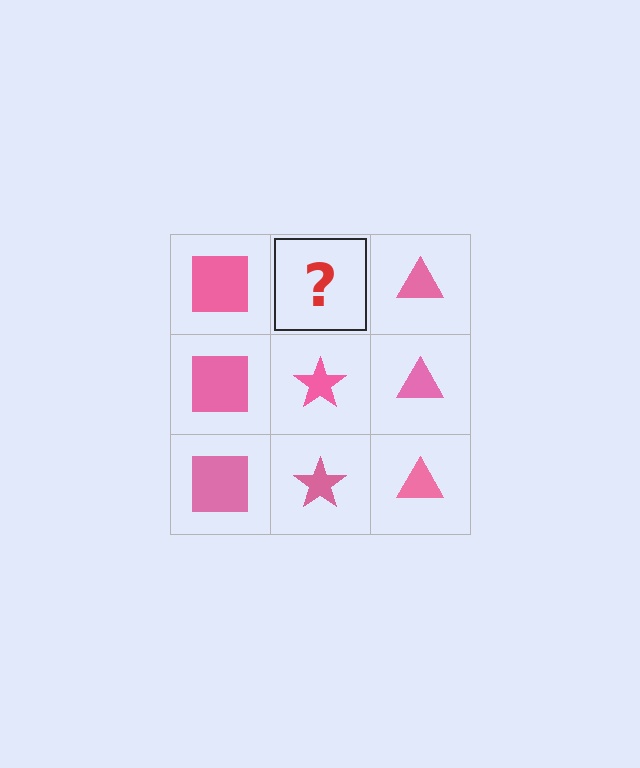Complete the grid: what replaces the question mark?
The question mark should be replaced with a pink star.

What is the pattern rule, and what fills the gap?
The rule is that each column has a consistent shape. The gap should be filled with a pink star.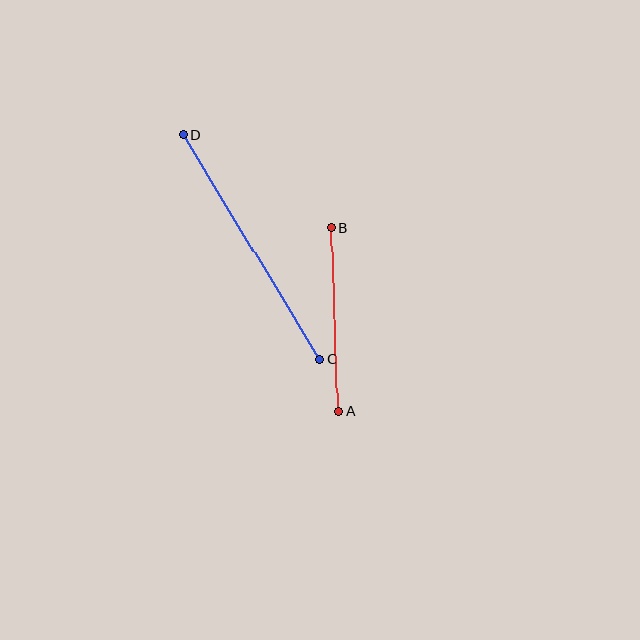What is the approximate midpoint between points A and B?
The midpoint is at approximately (335, 319) pixels.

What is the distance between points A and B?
The distance is approximately 183 pixels.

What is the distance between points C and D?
The distance is approximately 263 pixels.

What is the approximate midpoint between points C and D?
The midpoint is at approximately (252, 247) pixels.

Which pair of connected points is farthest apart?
Points C and D are farthest apart.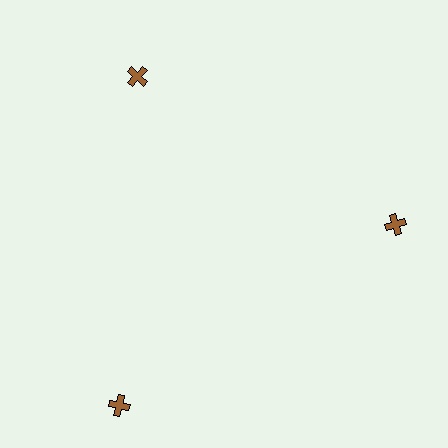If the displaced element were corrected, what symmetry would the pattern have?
It would have 3-fold rotational symmetry — the pattern would map onto itself every 120 degrees.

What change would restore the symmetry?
The symmetry would be restored by moving it inward, back onto the ring so that all 3 crosses sit at equal angles and equal distance from the center.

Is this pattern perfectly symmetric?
No. The 3 brown crosses are arranged in a ring, but one element near the 7 o'clock position is pushed outward from the center, breaking the 3-fold rotational symmetry.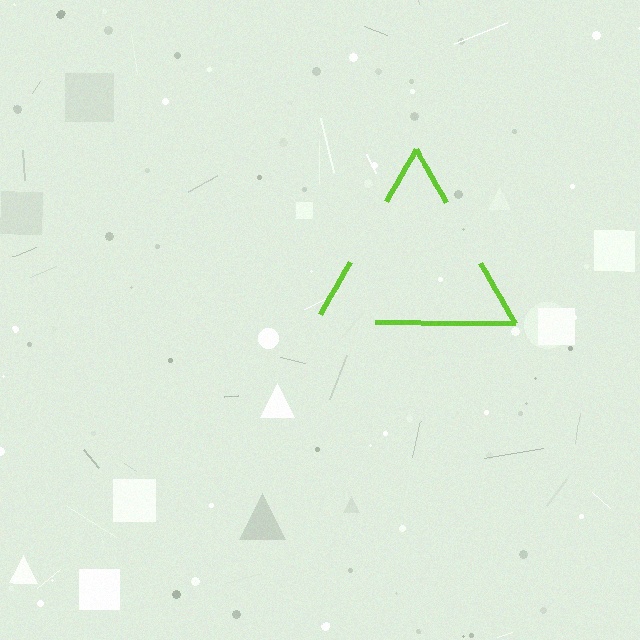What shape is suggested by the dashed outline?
The dashed outline suggests a triangle.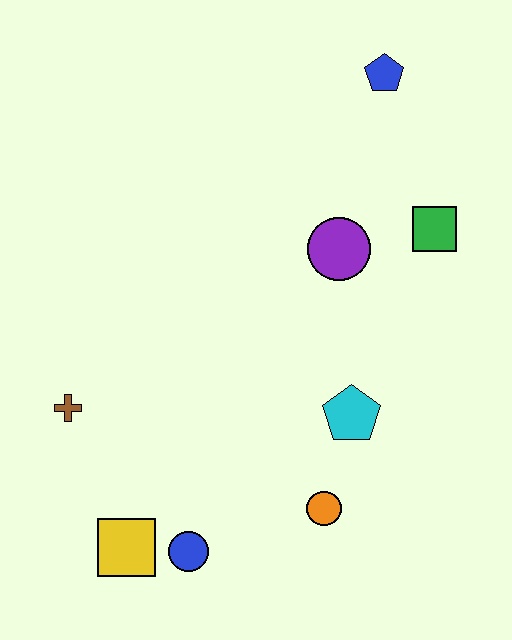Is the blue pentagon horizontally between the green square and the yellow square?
Yes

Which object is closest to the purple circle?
The green square is closest to the purple circle.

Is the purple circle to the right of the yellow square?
Yes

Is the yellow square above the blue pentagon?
No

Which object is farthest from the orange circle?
The blue pentagon is farthest from the orange circle.